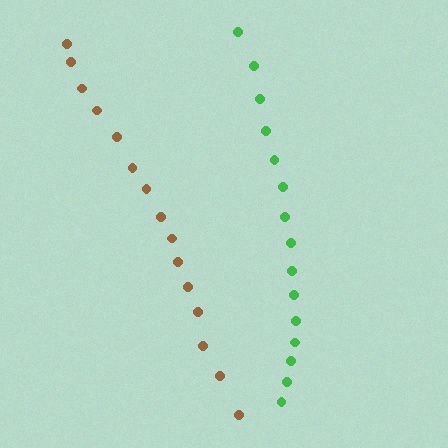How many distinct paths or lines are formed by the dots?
There are 2 distinct paths.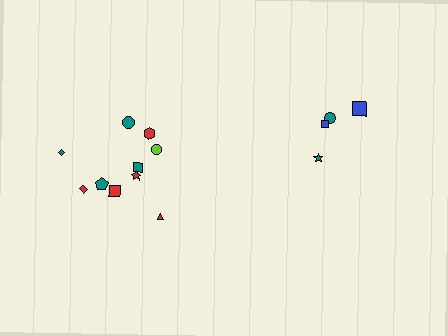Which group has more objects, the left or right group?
The left group.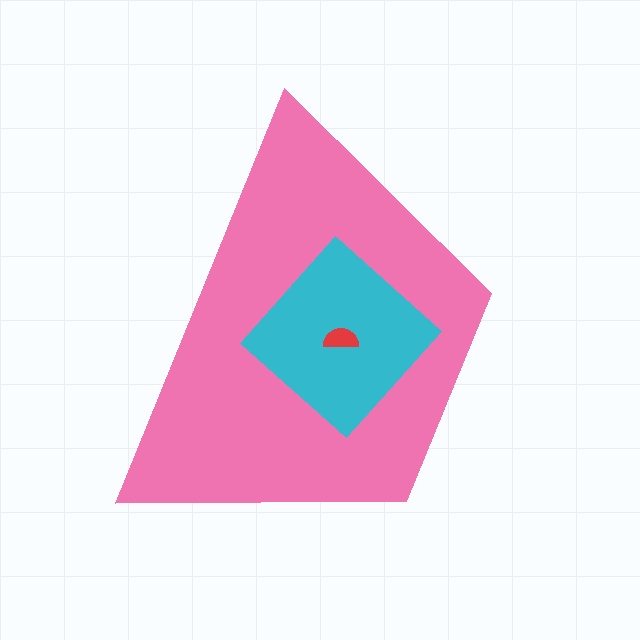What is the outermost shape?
The pink trapezoid.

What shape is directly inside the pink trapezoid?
The cyan diamond.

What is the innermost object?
The red semicircle.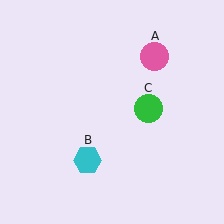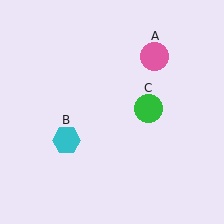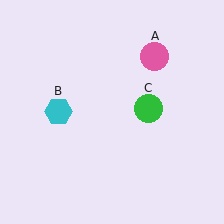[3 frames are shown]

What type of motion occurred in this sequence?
The cyan hexagon (object B) rotated clockwise around the center of the scene.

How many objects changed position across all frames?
1 object changed position: cyan hexagon (object B).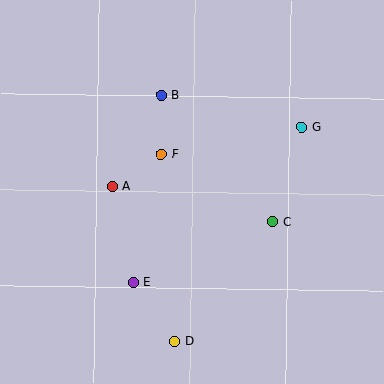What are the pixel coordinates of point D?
Point D is at (175, 341).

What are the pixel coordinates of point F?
Point F is at (161, 154).